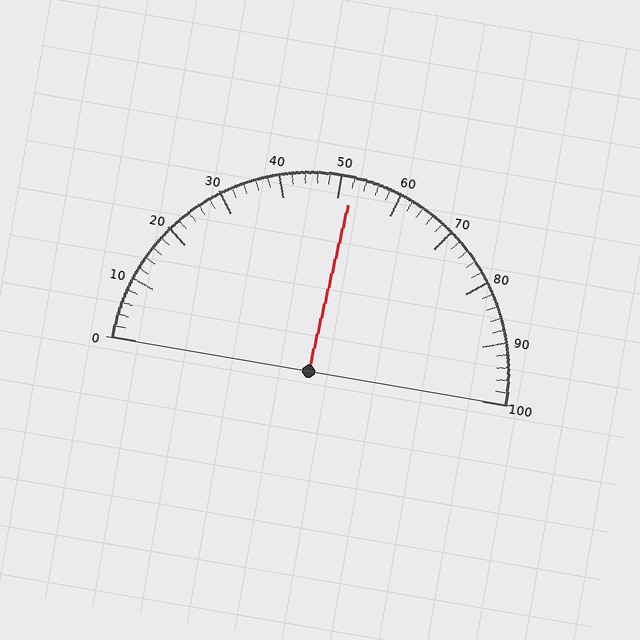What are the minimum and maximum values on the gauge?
The gauge ranges from 0 to 100.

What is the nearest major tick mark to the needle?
The nearest major tick mark is 50.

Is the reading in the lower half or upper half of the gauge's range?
The reading is in the upper half of the range (0 to 100).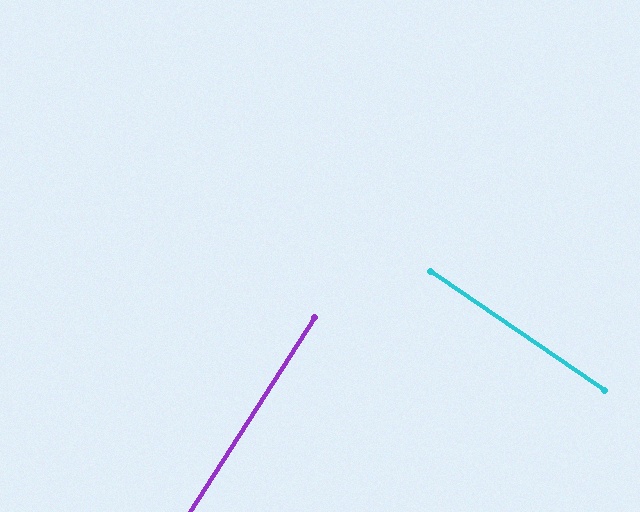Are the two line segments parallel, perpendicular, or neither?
Perpendicular — they meet at approximately 88°.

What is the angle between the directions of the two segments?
Approximately 88 degrees.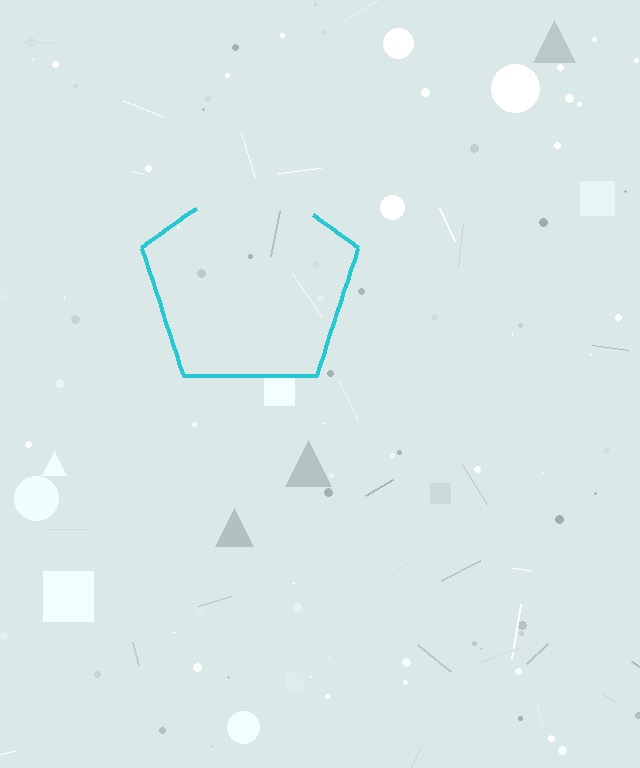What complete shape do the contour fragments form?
The contour fragments form a pentagon.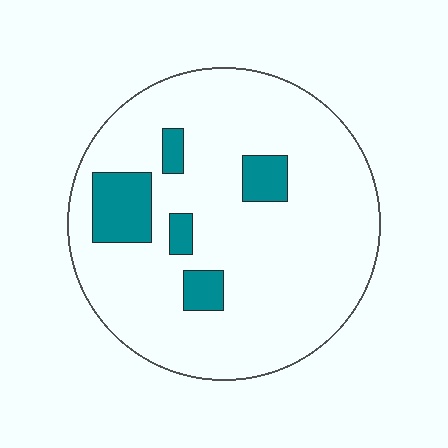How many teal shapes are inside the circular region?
5.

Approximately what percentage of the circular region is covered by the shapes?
Approximately 15%.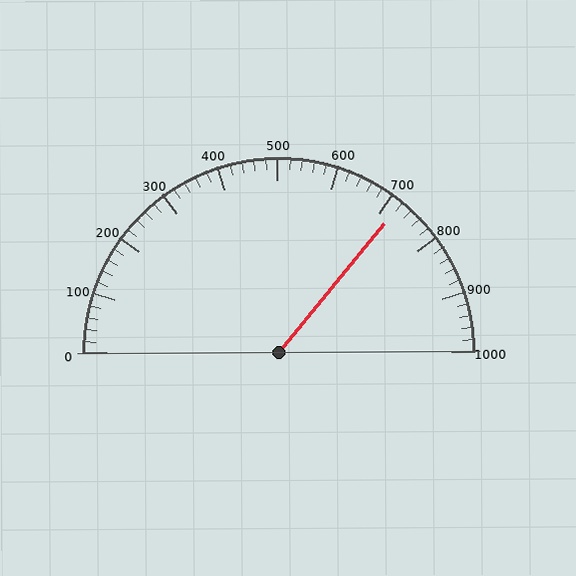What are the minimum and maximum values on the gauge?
The gauge ranges from 0 to 1000.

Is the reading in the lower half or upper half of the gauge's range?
The reading is in the upper half of the range (0 to 1000).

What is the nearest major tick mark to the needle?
The nearest major tick mark is 700.